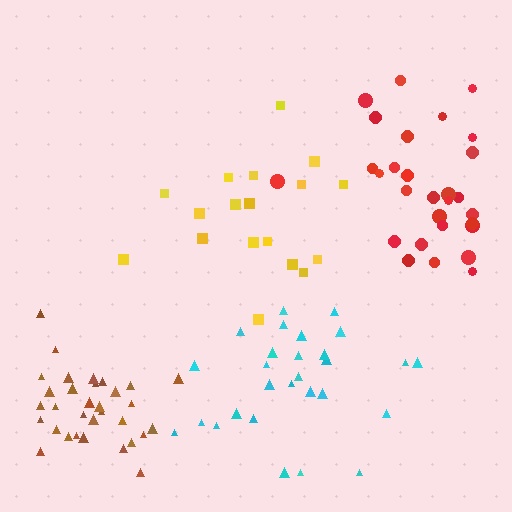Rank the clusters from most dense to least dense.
brown, red, cyan, yellow.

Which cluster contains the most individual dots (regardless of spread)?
Brown (32).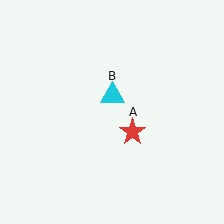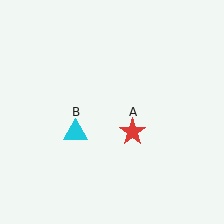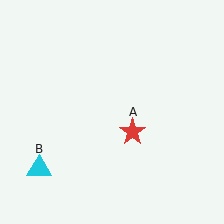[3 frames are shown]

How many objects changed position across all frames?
1 object changed position: cyan triangle (object B).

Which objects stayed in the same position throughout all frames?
Red star (object A) remained stationary.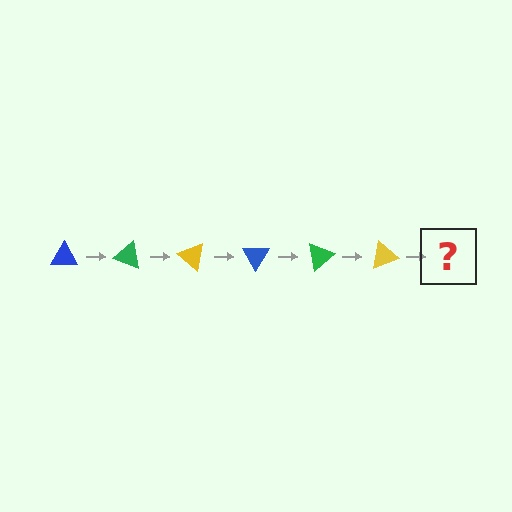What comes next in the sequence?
The next element should be a blue triangle, rotated 120 degrees from the start.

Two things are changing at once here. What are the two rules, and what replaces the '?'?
The two rules are that it rotates 20 degrees each step and the color cycles through blue, green, and yellow. The '?' should be a blue triangle, rotated 120 degrees from the start.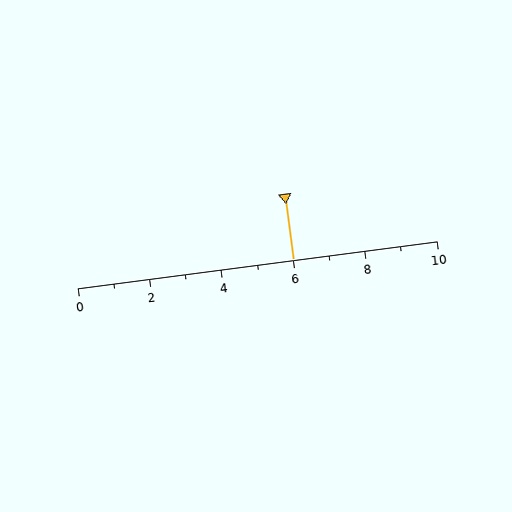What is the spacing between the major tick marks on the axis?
The major ticks are spaced 2 apart.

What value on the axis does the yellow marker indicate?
The marker indicates approximately 6.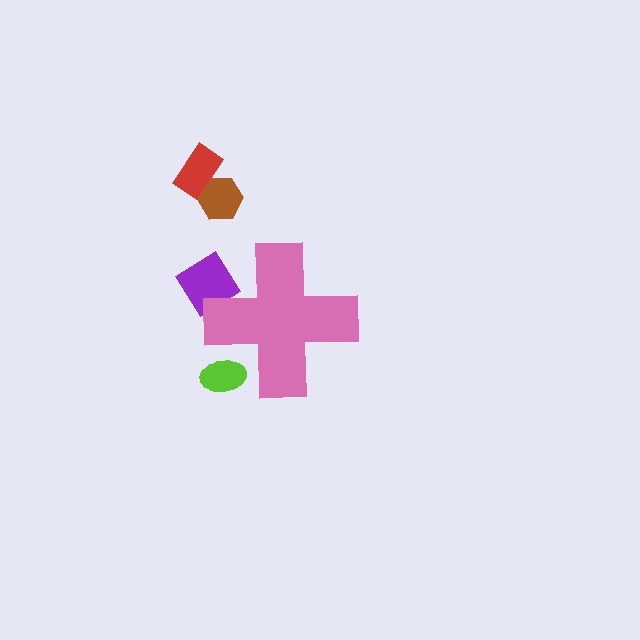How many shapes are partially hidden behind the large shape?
2 shapes are partially hidden.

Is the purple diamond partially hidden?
Yes, the purple diamond is partially hidden behind the pink cross.